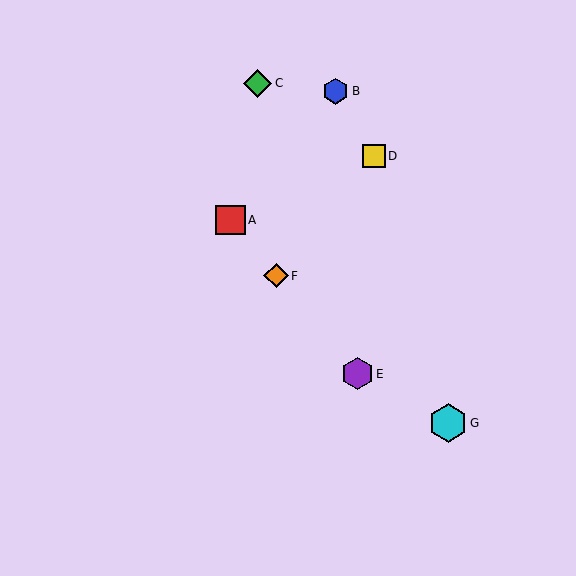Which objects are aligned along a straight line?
Objects A, E, F are aligned along a straight line.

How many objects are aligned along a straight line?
3 objects (A, E, F) are aligned along a straight line.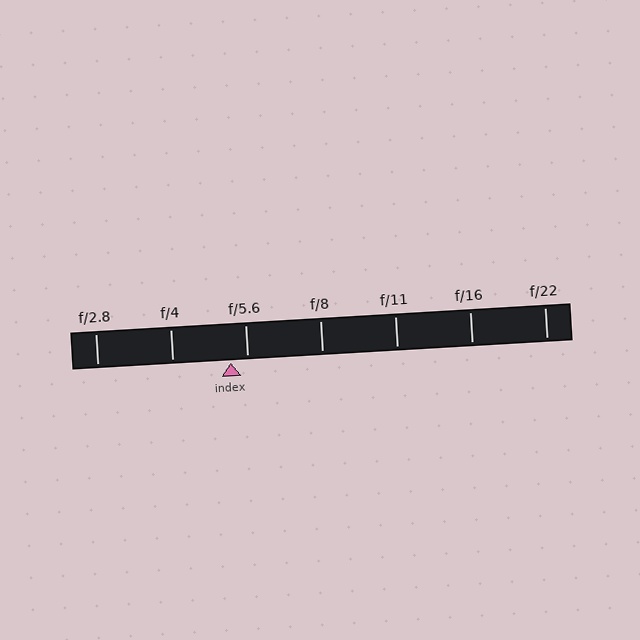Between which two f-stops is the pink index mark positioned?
The index mark is between f/4 and f/5.6.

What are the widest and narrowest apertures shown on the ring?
The widest aperture shown is f/2.8 and the narrowest is f/22.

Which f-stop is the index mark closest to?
The index mark is closest to f/5.6.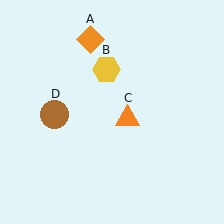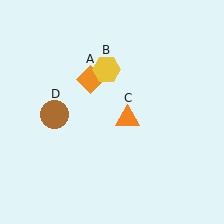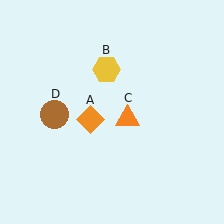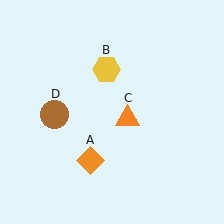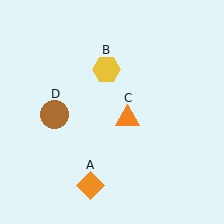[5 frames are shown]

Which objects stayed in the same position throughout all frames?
Yellow hexagon (object B) and orange triangle (object C) and brown circle (object D) remained stationary.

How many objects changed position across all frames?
1 object changed position: orange diamond (object A).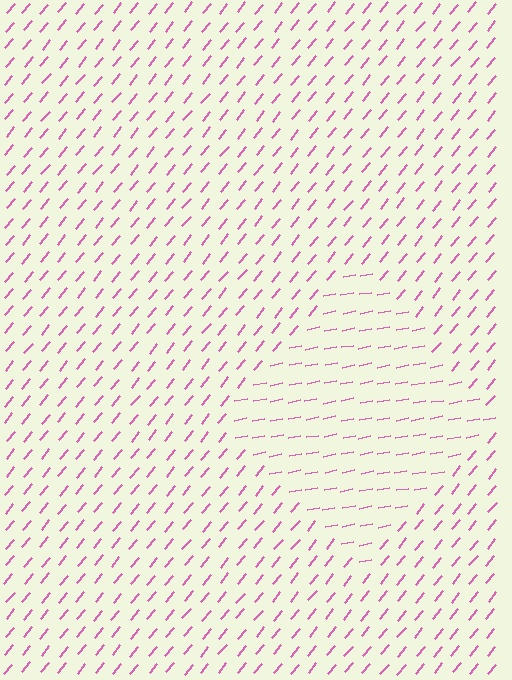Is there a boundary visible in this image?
Yes, there is a texture boundary formed by a change in line orientation.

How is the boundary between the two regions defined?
The boundary is defined purely by a change in line orientation (approximately 39 degrees difference). All lines are the same color and thickness.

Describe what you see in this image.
The image is filled with small pink line segments. A diamond region in the image has lines oriented differently from the surrounding lines, creating a visible texture boundary.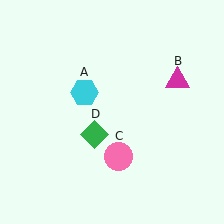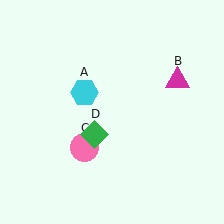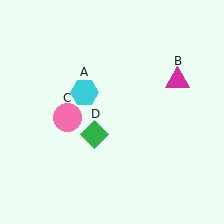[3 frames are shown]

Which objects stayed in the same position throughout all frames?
Cyan hexagon (object A) and magenta triangle (object B) and green diamond (object D) remained stationary.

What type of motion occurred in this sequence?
The pink circle (object C) rotated clockwise around the center of the scene.